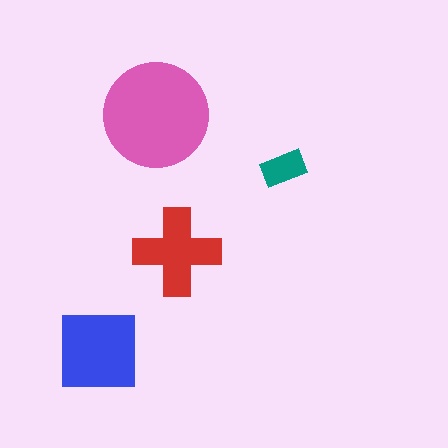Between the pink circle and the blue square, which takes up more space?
The pink circle.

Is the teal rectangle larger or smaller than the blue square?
Smaller.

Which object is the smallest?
The teal rectangle.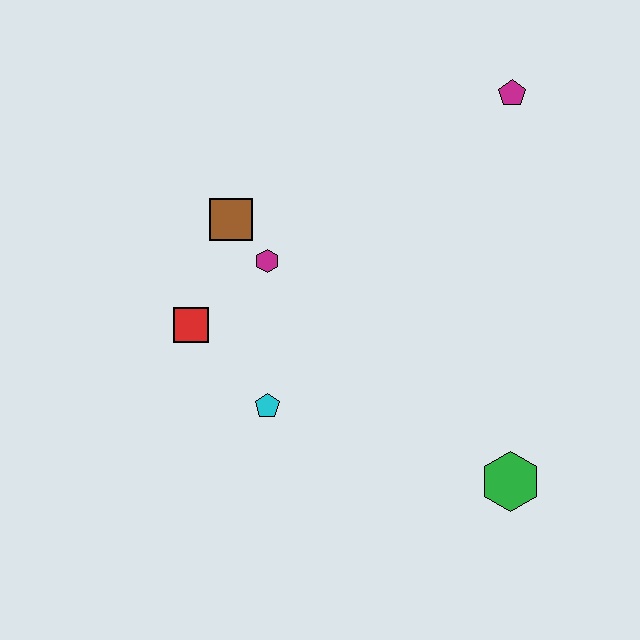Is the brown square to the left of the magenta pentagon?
Yes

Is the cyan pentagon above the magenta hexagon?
No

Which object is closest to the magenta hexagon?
The brown square is closest to the magenta hexagon.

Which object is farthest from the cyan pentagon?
The magenta pentagon is farthest from the cyan pentagon.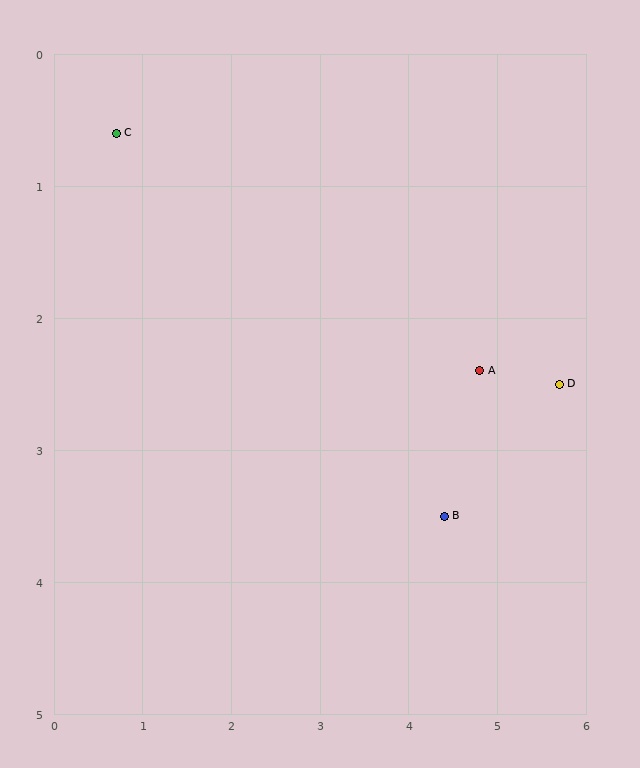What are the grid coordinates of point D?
Point D is at approximately (5.7, 2.5).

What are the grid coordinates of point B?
Point B is at approximately (4.4, 3.5).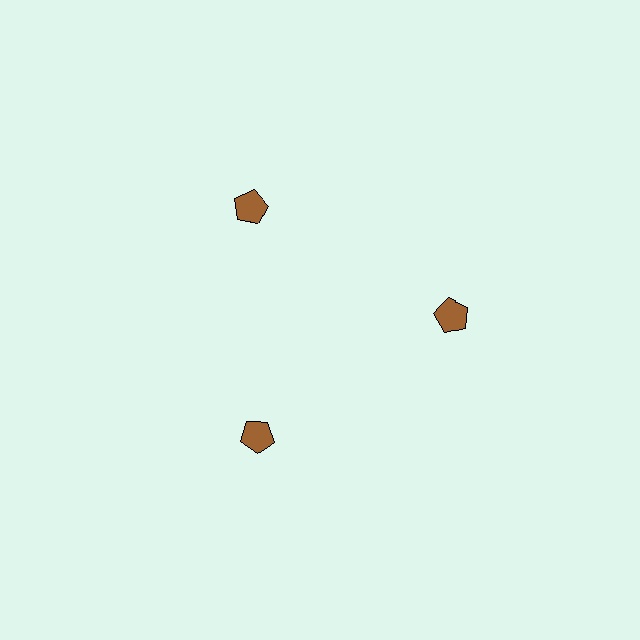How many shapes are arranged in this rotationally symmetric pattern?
There are 3 shapes, arranged in 3 groups of 1.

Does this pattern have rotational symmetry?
Yes, this pattern has 3-fold rotational symmetry. It looks the same after rotating 120 degrees around the center.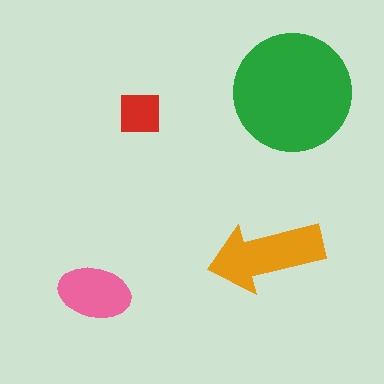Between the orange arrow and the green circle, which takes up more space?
The green circle.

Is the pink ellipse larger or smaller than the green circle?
Smaller.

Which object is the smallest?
The red square.